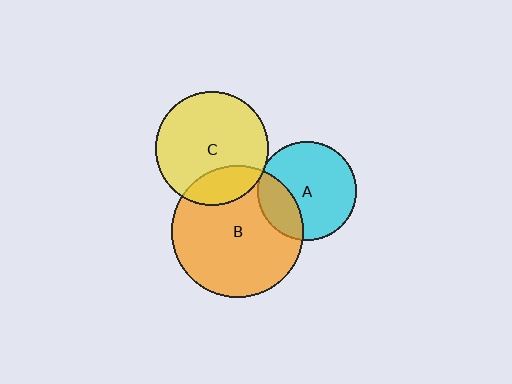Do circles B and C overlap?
Yes.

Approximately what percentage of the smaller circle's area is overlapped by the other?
Approximately 20%.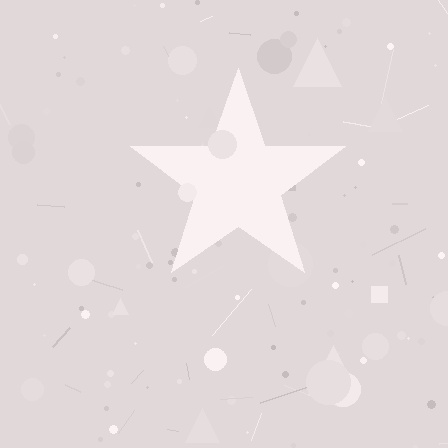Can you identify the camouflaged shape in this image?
The camouflaged shape is a star.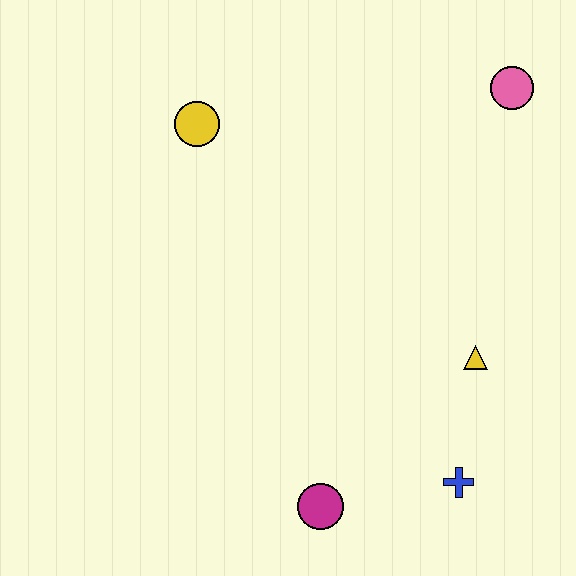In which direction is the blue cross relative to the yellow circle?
The blue cross is below the yellow circle.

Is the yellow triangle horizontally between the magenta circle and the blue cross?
No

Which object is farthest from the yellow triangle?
The yellow circle is farthest from the yellow triangle.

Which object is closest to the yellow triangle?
The blue cross is closest to the yellow triangle.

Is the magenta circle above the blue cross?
No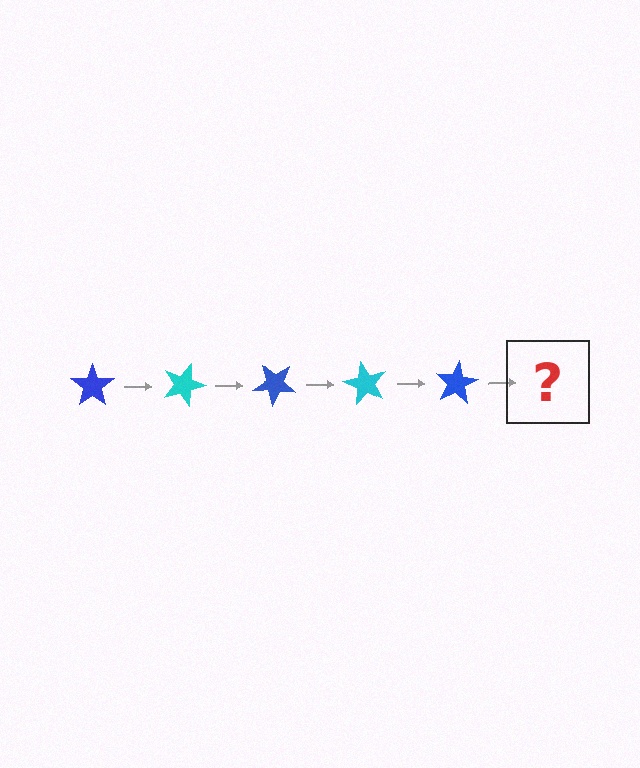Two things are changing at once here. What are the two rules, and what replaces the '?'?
The two rules are that it rotates 20 degrees each step and the color cycles through blue and cyan. The '?' should be a cyan star, rotated 100 degrees from the start.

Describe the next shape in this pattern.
It should be a cyan star, rotated 100 degrees from the start.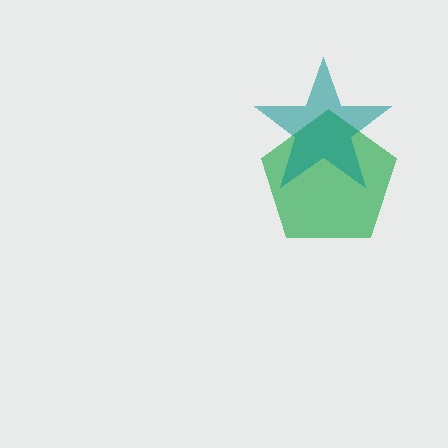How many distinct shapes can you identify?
There are 2 distinct shapes: a green pentagon, a teal star.